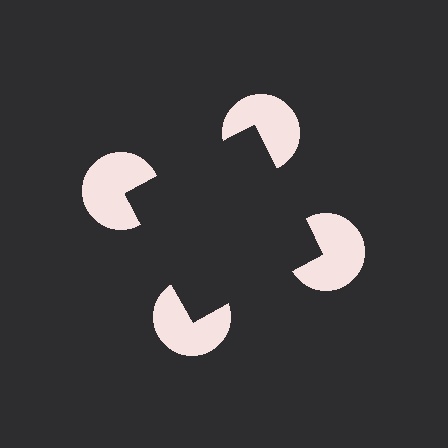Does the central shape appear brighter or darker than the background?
It typically appears slightly darker than the background, even though no actual brightness change is drawn.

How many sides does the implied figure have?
4 sides.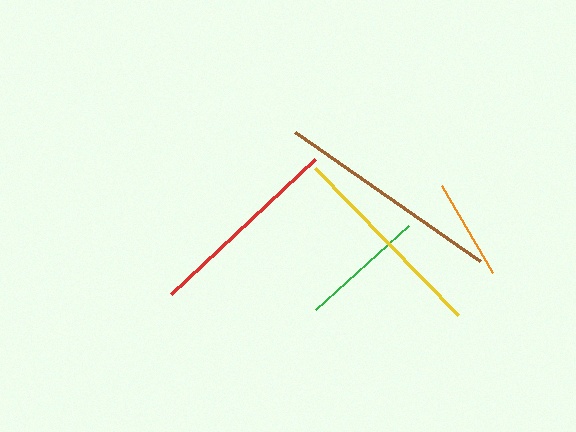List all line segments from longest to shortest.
From longest to shortest: brown, yellow, red, green, orange.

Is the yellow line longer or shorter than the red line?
The yellow line is longer than the red line.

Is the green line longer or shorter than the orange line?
The green line is longer than the orange line.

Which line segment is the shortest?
The orange line is the shortest at approximately 102 pixels.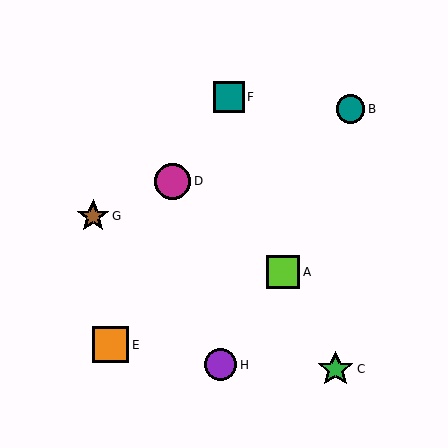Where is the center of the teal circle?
The center of the teal circle is at (351, 109).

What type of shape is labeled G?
Shape G is a brown star.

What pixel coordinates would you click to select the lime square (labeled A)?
Click at (283, 272) to select the lime square A.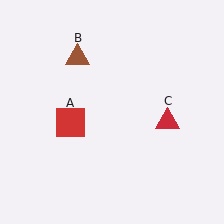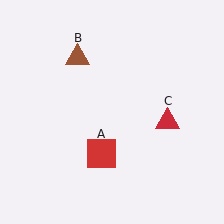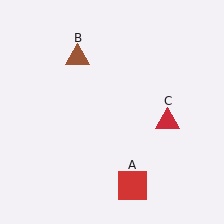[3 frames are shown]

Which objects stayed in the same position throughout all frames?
Brown triangle (object B) and red triangle (object C) remained stationary.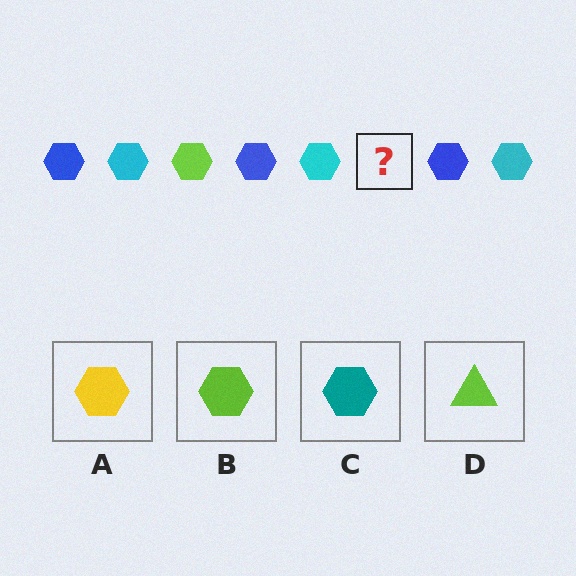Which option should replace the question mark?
Option B.